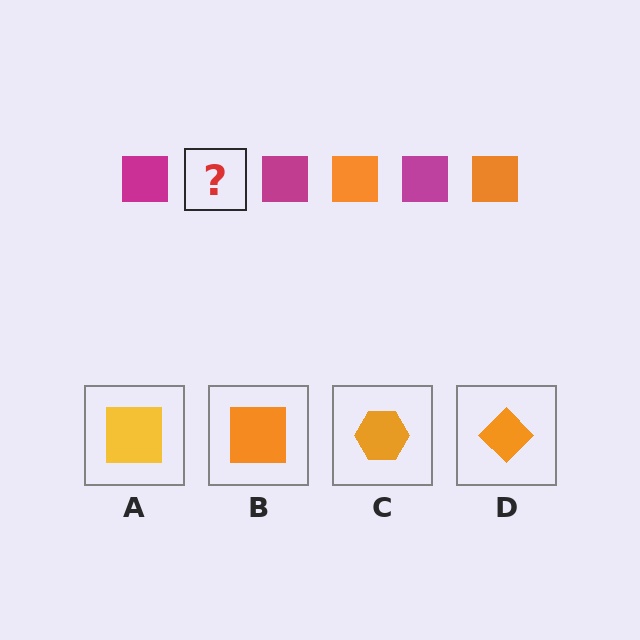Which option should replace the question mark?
Option B.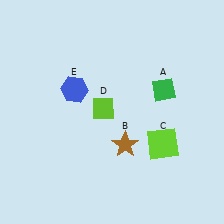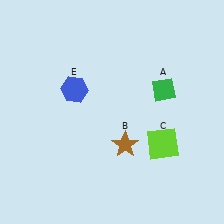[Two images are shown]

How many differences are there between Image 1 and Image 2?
There is 1 difference between the two images.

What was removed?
The lime diamond (D) was removed in Image 2.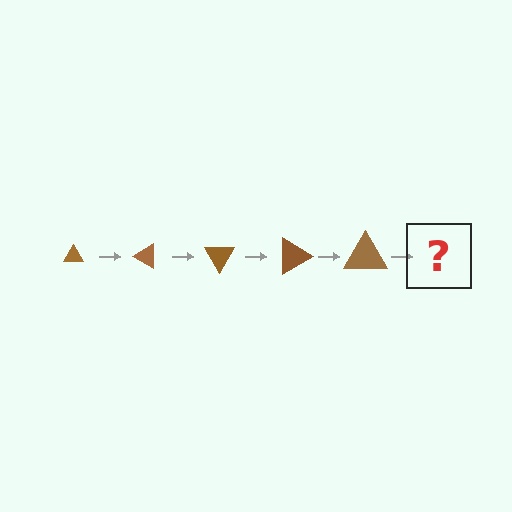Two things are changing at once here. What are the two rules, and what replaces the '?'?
The two rules are that the triangle grows larger each step and it rotates 30 degrees each step. The '?' should be a triangle, larger than the previous one and rotated 150 degrees from the start.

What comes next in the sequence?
The next element should be a triangle, larger than the previous one and rotated 150 degrees from the start.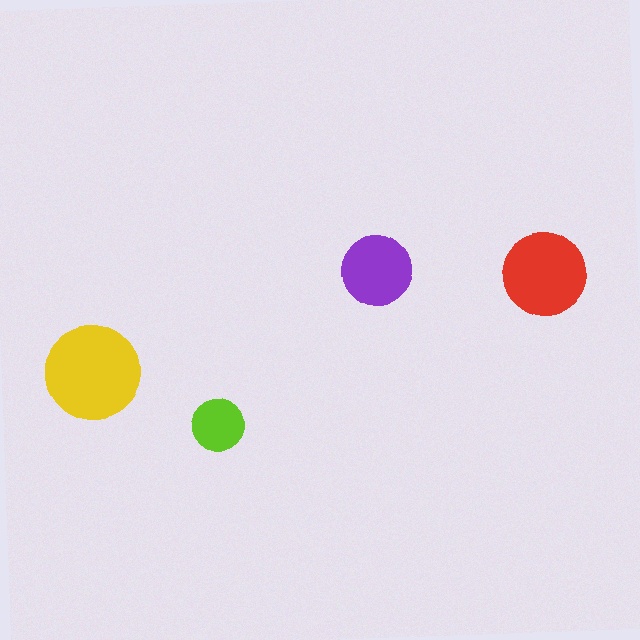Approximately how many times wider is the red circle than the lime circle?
About 1.5 times wider.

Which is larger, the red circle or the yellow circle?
The yellow one.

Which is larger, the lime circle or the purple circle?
The purple one.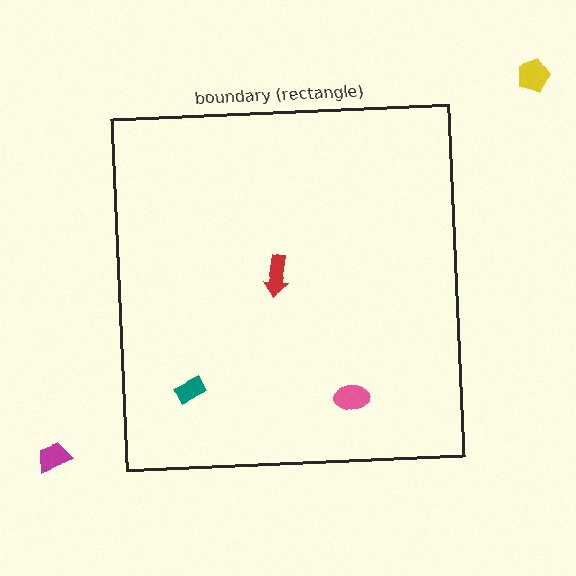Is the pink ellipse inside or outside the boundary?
Inside.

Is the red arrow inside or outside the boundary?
Inside.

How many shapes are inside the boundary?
3 inside, 2 outside.